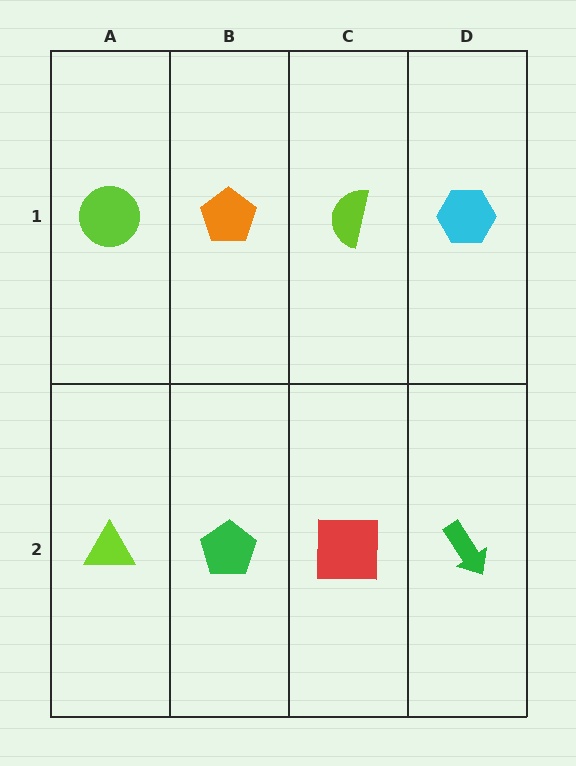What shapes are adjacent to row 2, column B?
An orange pentagon (row 1, column B), a lime triangle (row 2, column A), a red square (row 2, column C).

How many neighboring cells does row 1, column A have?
2.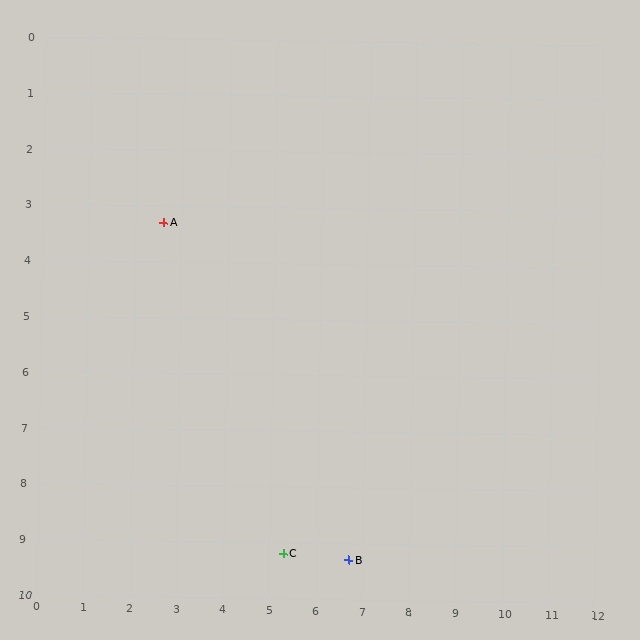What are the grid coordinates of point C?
Point C is at approximately (5.3, 9.2).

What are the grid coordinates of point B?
Point B is at approximately (6.7, 9.3).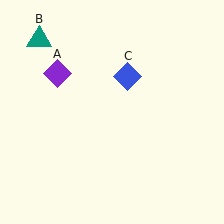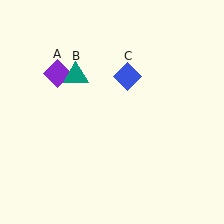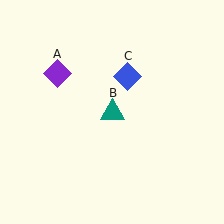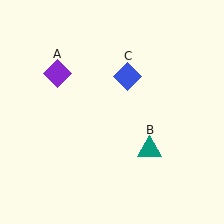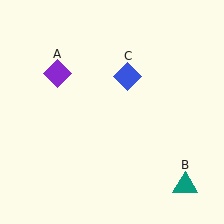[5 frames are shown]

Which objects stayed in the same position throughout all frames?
Purple diamond (object A) and blue diamond (object C) remained stationary.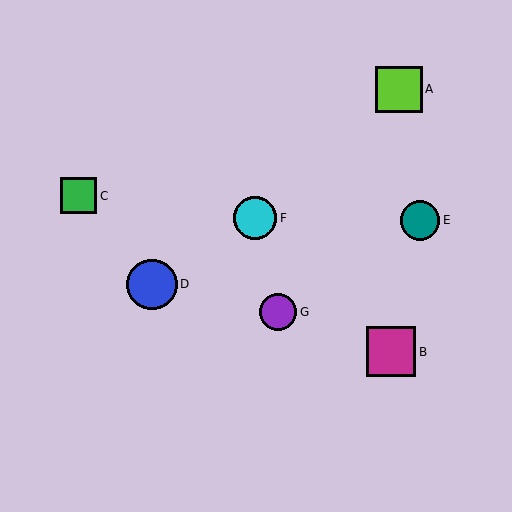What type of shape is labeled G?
Shape G is a purple circle.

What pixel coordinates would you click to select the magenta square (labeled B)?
Click at (391, 352) to select the magenta square B.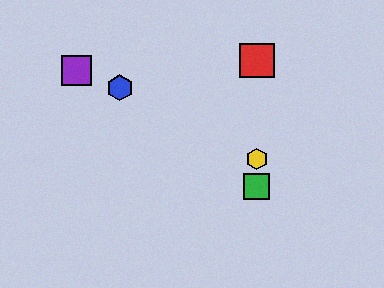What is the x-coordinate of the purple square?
The purple square is at x≈77.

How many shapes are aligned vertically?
3 shapes (the red square, the green square, the yellow hexagon) are aligned vertically.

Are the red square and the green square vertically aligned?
Yes, both are at x≈257.